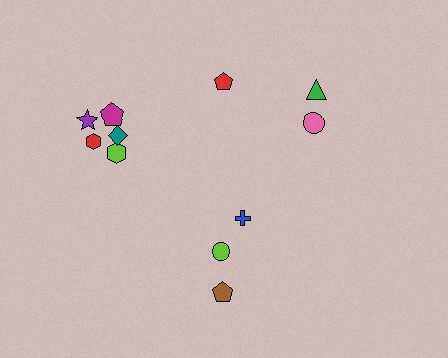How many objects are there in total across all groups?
There are 11 objects.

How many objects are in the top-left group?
There are 5 objects.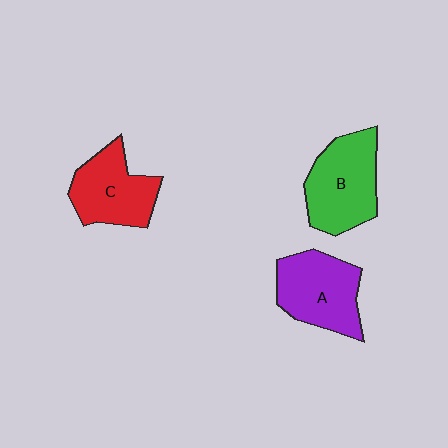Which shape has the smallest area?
Shape C (red).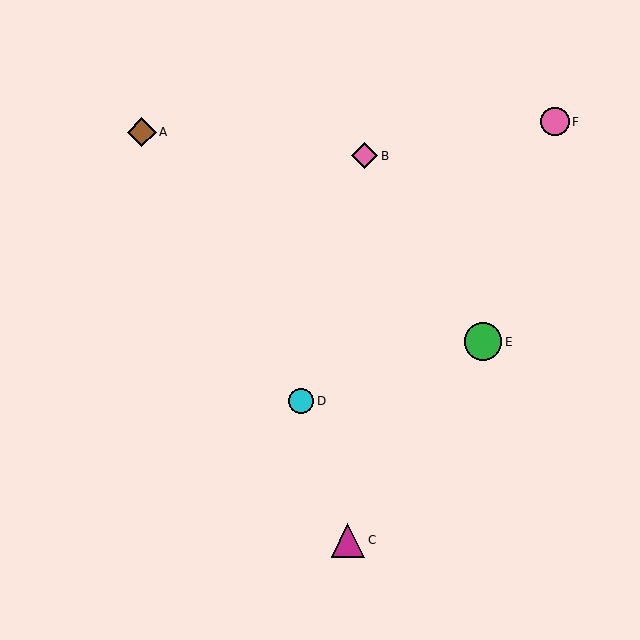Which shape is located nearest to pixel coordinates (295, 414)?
The cyan circle (labeled D) at (301, 401) is nearest to that location.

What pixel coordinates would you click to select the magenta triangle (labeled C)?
Click at (348, 540) to select the magenta triangle C.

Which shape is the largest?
The green circle (labeled E) is the largest.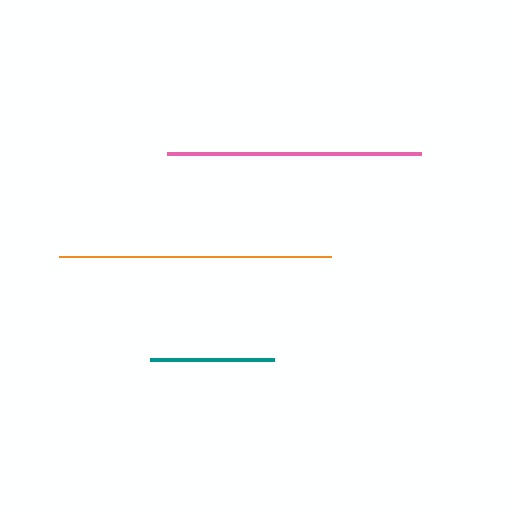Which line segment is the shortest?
The teal line is the shortest at approximately 124 pixels.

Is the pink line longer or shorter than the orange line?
The orange line is longer than the pink line.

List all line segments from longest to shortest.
From longest to shortest: orange, pink, teal.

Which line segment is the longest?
The orange line is the longest at approximately 272 pixels.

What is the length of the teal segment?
The teal segment is approximately 124 pixels long.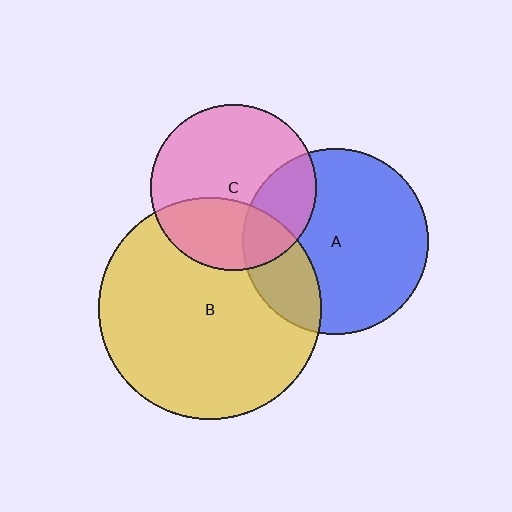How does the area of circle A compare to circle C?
Approximately 1.3 times.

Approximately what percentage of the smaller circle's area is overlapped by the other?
Approximately 35%.